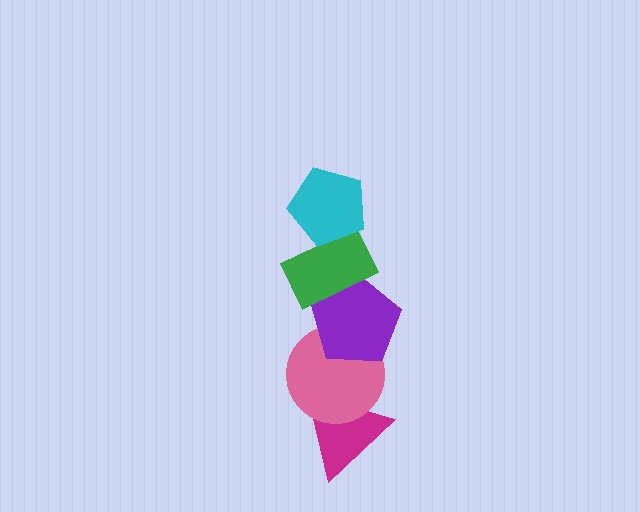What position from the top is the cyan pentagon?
The cyan pentagon is 1st from the top.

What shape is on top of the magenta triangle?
The pink circle is on top of the magenta triangle.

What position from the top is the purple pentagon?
The purple pentagon is 3rd from the top.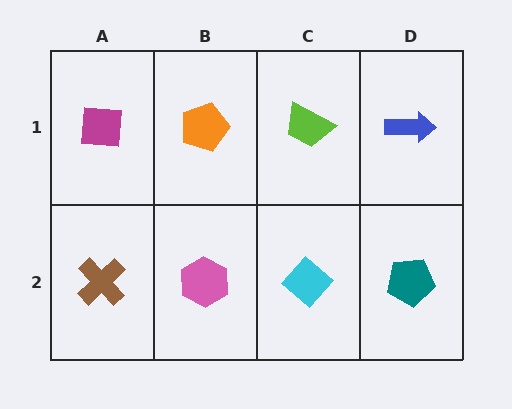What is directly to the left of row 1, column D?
A lime trapezoid.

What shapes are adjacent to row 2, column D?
A blue arrow (row 1, column D), a cyan diamond (row 2, column C).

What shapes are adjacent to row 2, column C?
A lime trapezoid (row 1, column C), a pink hexagon (row 2, column B), a teal pentagon (row 2, column D).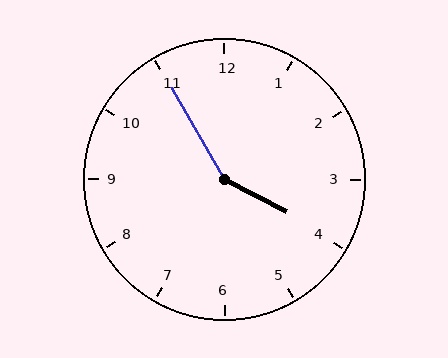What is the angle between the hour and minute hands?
Approximately 148 degrees.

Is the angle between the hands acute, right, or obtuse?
It is obtuse.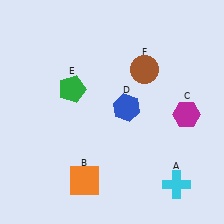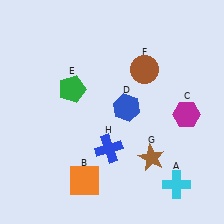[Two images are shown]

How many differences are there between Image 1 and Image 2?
There are 2 differences between the two images.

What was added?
A brown star (G), a blue cross (H) were added in Image 2.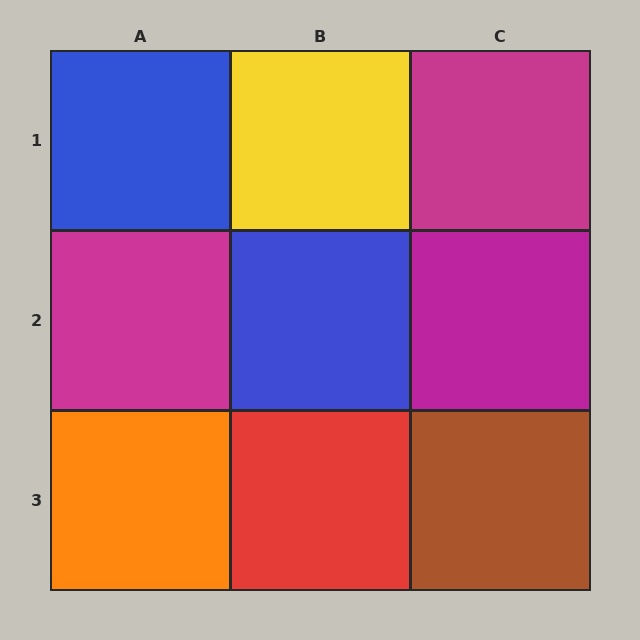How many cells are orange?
1 cell is orange.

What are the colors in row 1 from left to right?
Blue, yellow, magenta.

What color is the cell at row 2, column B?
Blue.